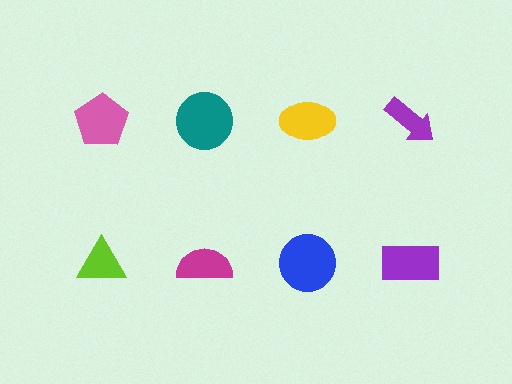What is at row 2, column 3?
A blue circle.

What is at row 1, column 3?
A yellow ellipse.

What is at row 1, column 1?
A pink pentagon.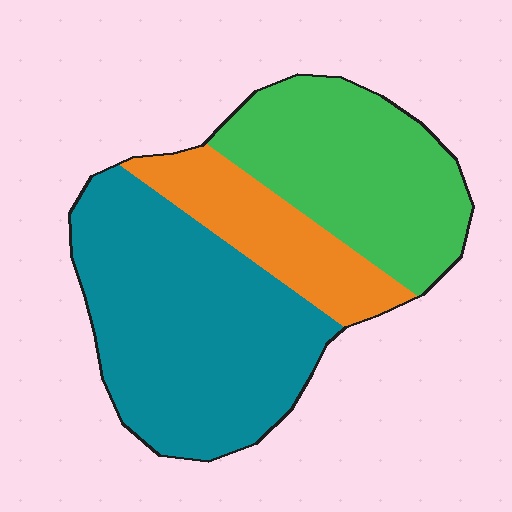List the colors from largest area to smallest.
From largest to smallest: teal, green, orange.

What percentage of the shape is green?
Green takes up about one third (1/3) of the shape.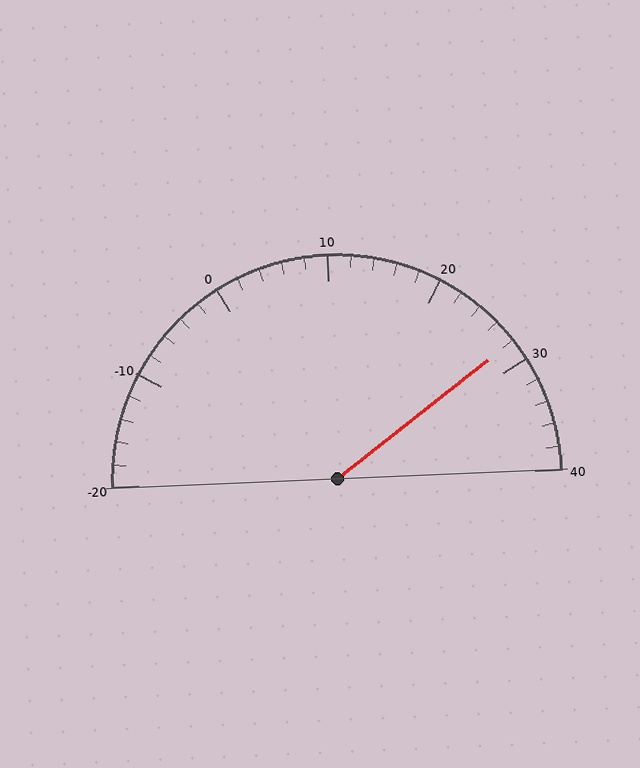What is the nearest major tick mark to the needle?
The nearest major tick mark is 30.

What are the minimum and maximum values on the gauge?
The gauge ranges from -20 to 40.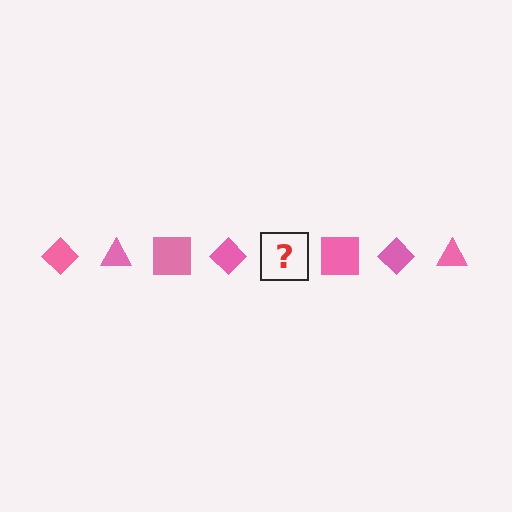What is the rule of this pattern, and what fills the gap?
The rule is that the pattern cycles through diamond, triangle, square shapes in pink. The gap should be filled with a pink triangle.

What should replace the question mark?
The question mark should be replaced with a pink triangle.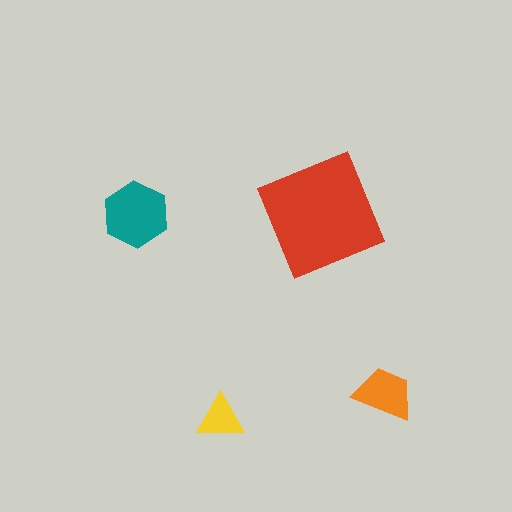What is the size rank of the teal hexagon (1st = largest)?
2nd.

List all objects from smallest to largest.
The yellow triangle, the orange trapezoid, the teal hexagon, the red square.